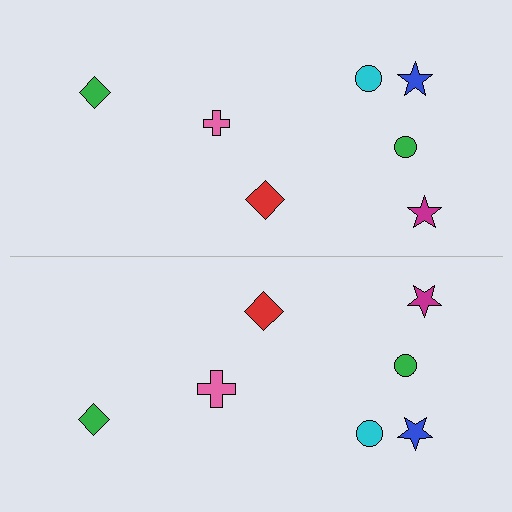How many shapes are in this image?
There are 14 shapes in this image.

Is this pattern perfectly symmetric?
No, the pattern is not perfectly symmetric. The pink cross on the bottom side has a different size than its mirror counterpart.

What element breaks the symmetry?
The pink cross on the bottom side has a different size than its mirror counterpart.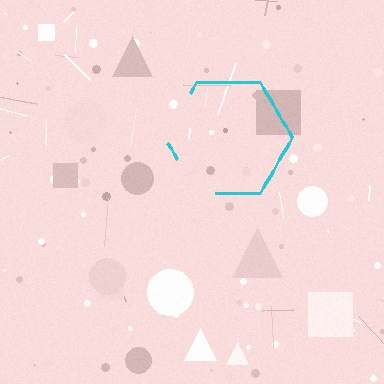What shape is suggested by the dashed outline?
The dashed outline suggests a hexagon.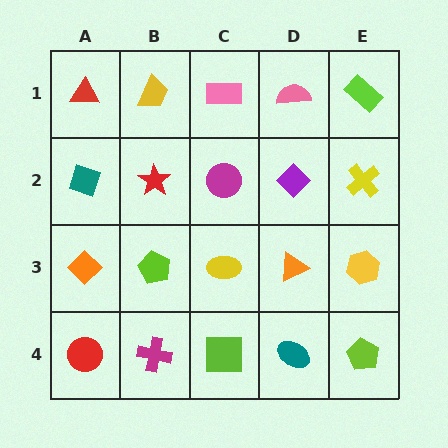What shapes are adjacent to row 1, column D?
A purple diamond (row 2, column D), a pink rectangle (row 1, column C), a lime rectangle (row 1, column E).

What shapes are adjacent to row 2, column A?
A red triangle (row 1, column A), an orange diamond (row 3, column A), a red star (row 2, column B).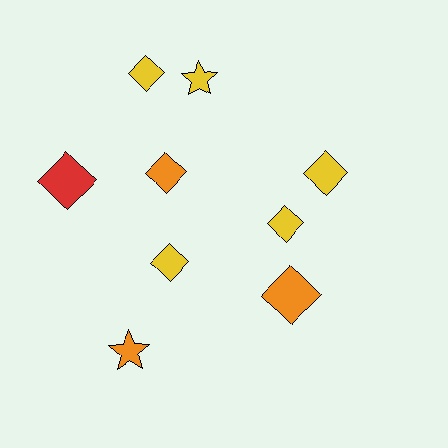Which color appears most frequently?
Yellow, with 5 objects.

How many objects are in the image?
There are 9 objects.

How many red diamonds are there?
There is 1 red diamond.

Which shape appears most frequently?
Diamond, with 7 objects.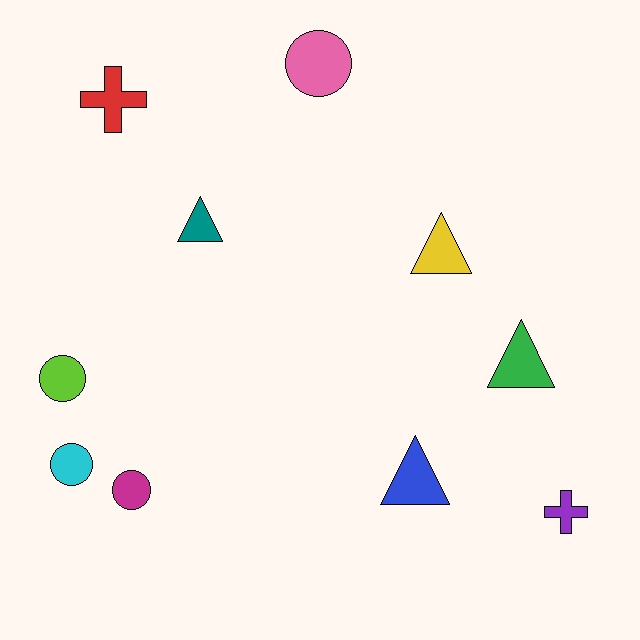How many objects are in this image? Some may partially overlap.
There are 10 objects.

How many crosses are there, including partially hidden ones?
There are 2 crosses.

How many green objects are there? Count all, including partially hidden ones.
There is 1 green object.